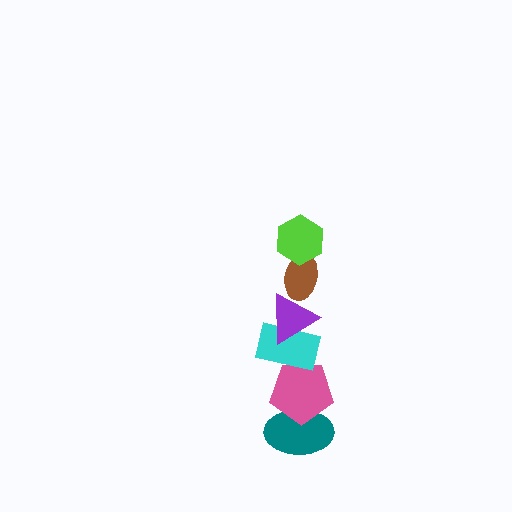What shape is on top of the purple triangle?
The brown ellipse is on top of the purple triangle.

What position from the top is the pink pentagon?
The pink pentagon is 5th from the top.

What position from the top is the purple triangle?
The purple triangle is 3rd from the top.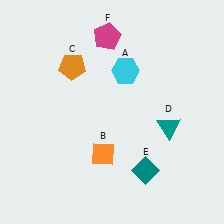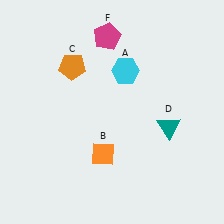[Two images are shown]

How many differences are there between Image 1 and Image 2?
There is 1 difference between the two images.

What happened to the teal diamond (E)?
The teal diamond (E) was removed in Image 2. It was in the bottom-right area of Image 1.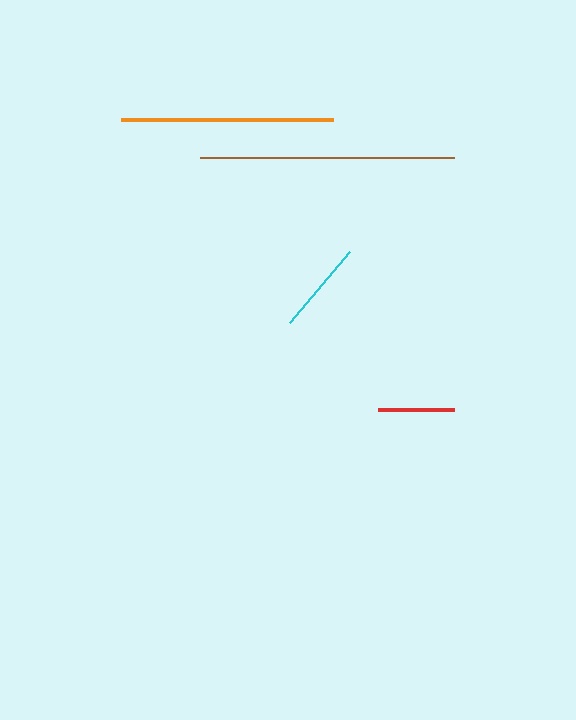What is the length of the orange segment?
The orange segment is approximately 211 pixels long.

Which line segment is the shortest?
The red line is the shortest at approximately 76 pixels.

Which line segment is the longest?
The brown line is the longest at approximately 254 pixels.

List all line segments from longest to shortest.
From longest to shortest: brown, orange, cyan, red.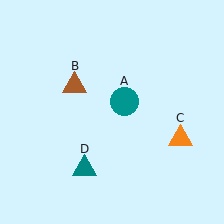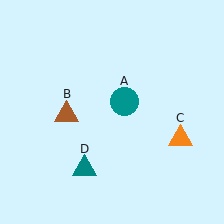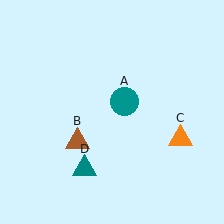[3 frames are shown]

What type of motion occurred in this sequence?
The brown triangle (object B) rotated counterclockwise around the center of the scene.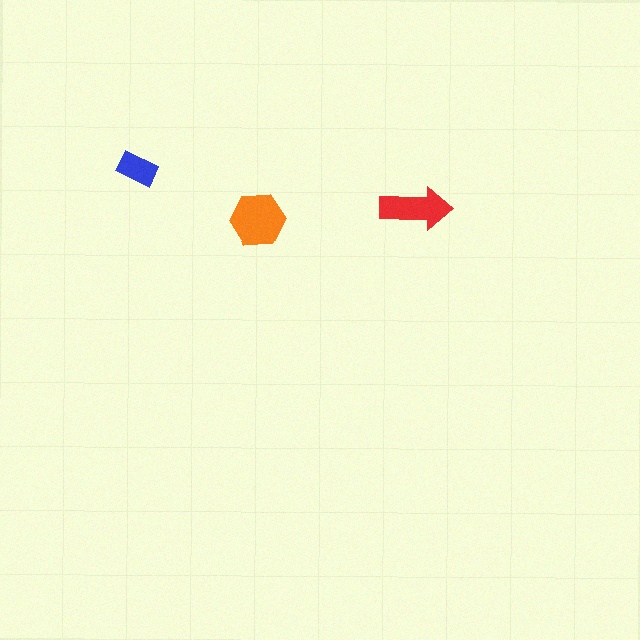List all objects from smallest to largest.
The blue rectangle, the red arrow, the orange hexagon.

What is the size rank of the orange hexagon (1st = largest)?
1st.